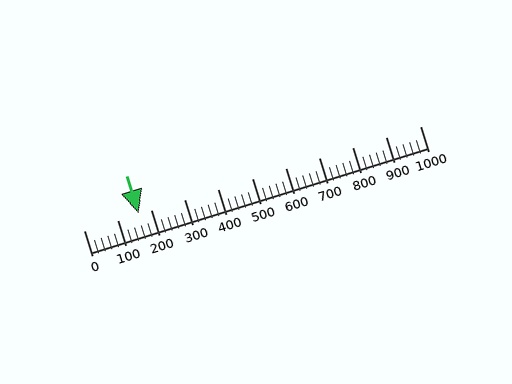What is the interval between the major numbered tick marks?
The major tick marks are spaced 100 units apart.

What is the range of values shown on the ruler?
The ruler shows values from 0 to 1000.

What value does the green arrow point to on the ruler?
The green arrow points to approximately 163.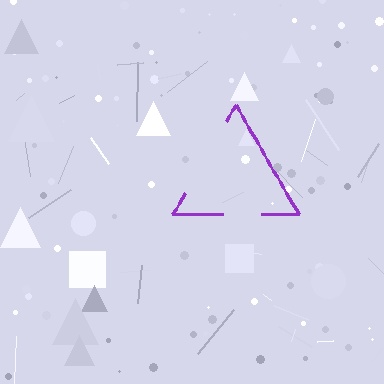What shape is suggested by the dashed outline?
The dashed outline suggests a triangle.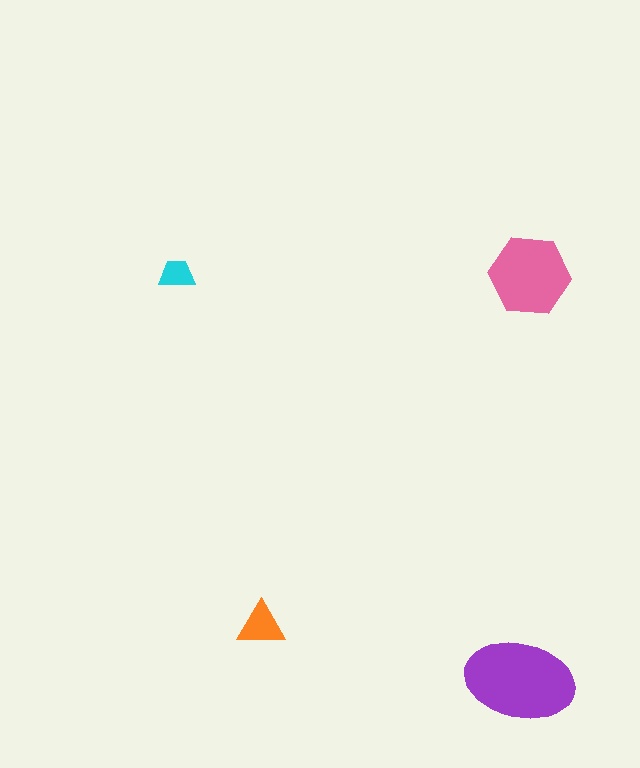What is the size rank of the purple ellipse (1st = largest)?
1st.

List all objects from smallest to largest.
The cyan trapezoid, the orange triangle, the pink hexagon, the purple ellipse.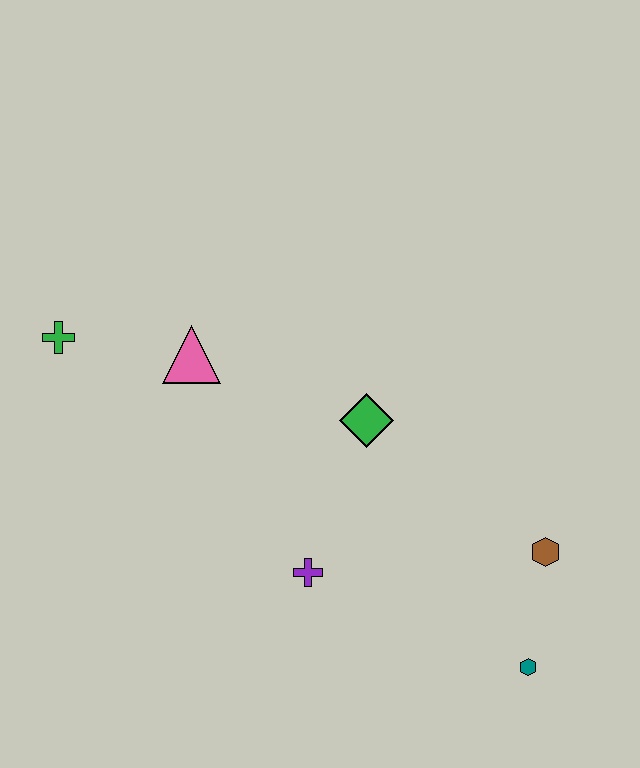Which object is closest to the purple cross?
The green diamond is closest to the purple cross.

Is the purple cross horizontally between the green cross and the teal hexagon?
Yes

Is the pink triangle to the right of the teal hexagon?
No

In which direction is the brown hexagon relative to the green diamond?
The brown hexagon is to the right of the green diamond.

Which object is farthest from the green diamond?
The green cross is farthest from the green diamond.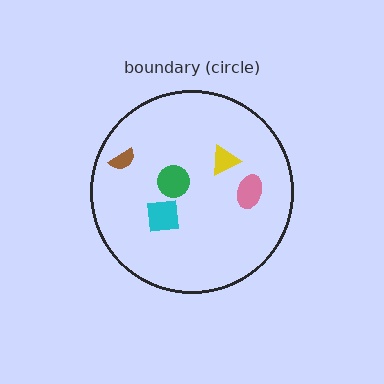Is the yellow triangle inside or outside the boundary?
Inside.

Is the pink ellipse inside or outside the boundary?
Inside.